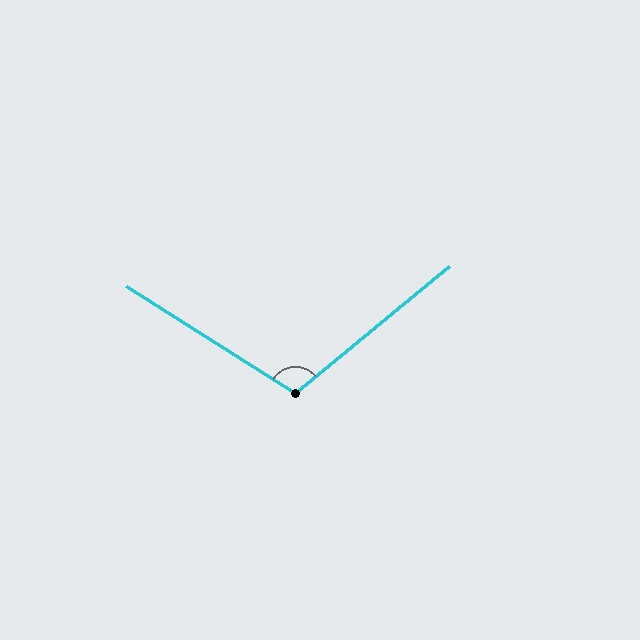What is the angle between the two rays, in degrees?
Approximately 108 degrees.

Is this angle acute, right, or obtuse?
It is obtuse.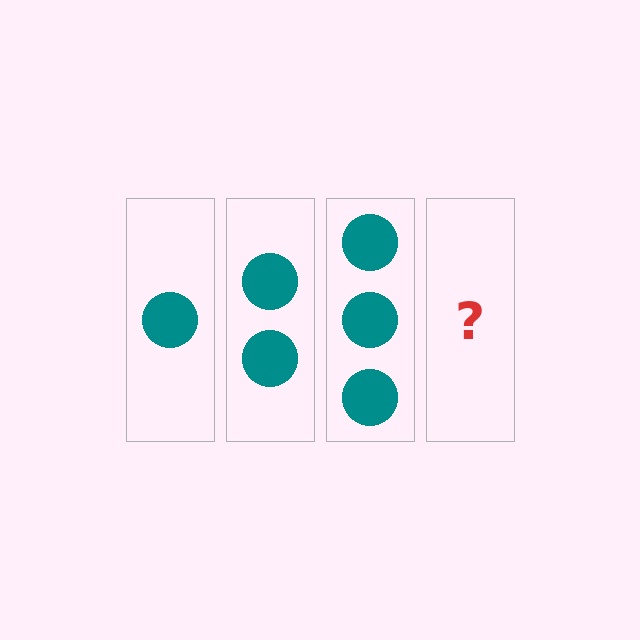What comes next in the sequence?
The next element should be 4 circles.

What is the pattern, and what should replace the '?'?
The pattern is that each step adds one more circle. The '?' should be 4 circles.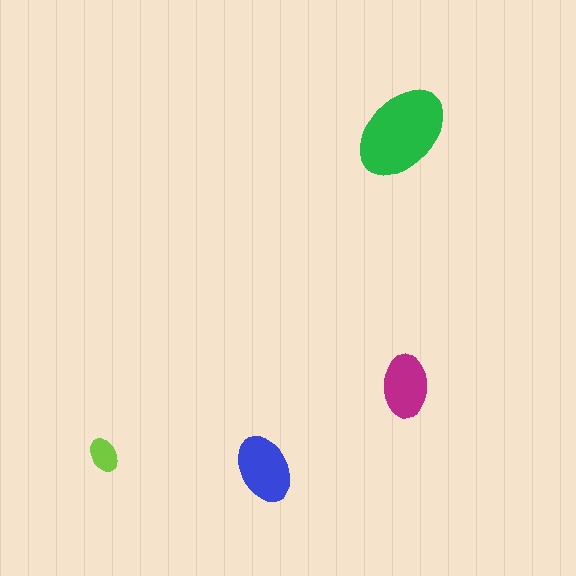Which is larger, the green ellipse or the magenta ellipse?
The green one.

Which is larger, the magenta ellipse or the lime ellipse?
The magenta one.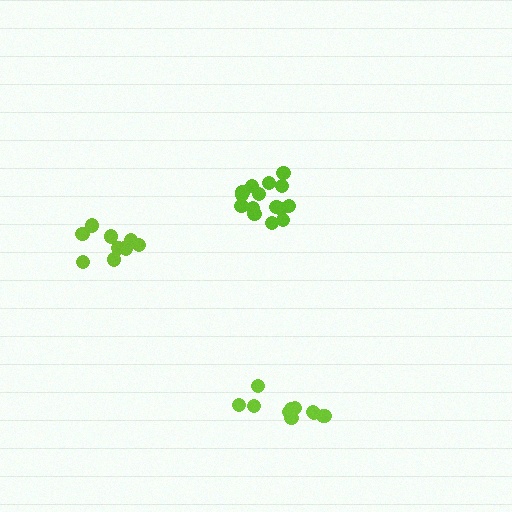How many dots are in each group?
Group 1: 15 dots, Group 2: 11 dots, Group 3: 10 dots (36 total).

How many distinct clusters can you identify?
There are 3 distinct clusters.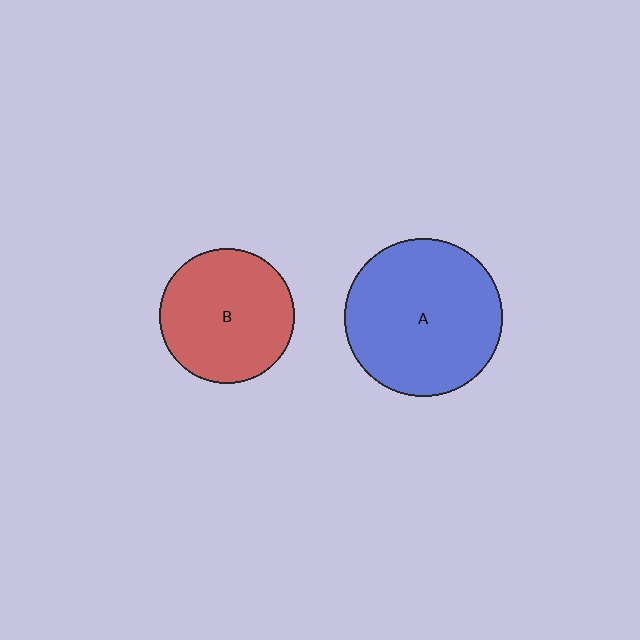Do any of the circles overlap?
No, none of the circles overlap.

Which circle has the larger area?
Circle A (blue).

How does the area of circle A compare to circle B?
Approximately 1.4 times.